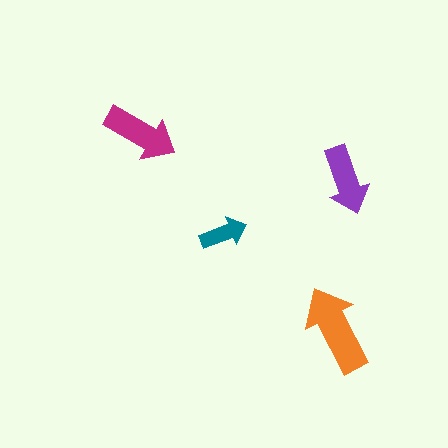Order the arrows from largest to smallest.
the orange one, the magenta one, the purple one, the teal one.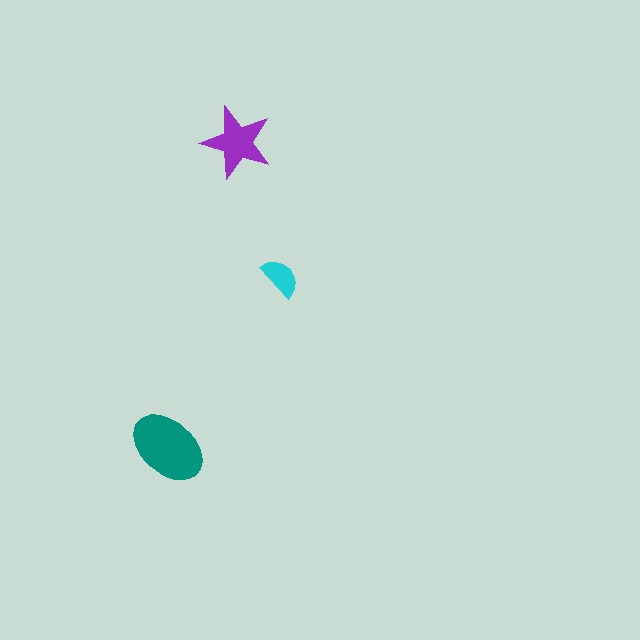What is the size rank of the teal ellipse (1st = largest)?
1st.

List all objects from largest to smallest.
The teal ellipse, the purple star, the cyan semicircle.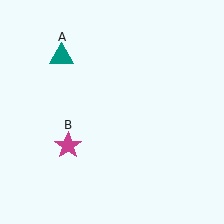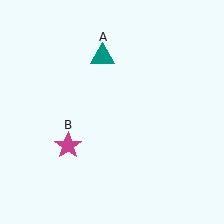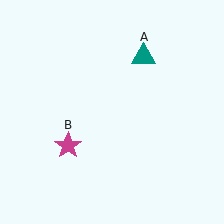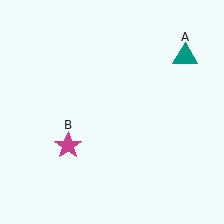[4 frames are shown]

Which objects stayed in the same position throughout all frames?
Magenta star (object B) remained stationary.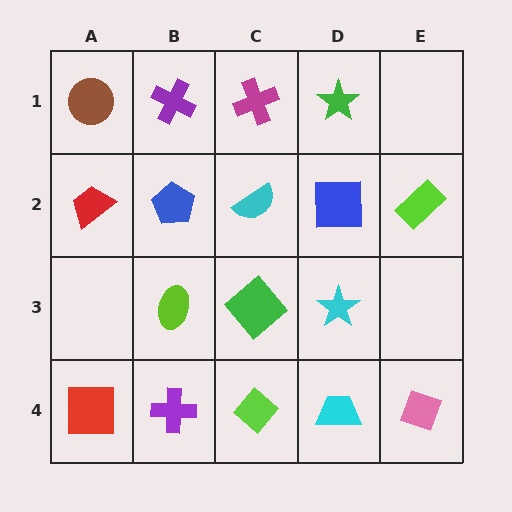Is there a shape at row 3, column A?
No, that cell is empty.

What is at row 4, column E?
A pink diamond.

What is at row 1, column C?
A magenta cross.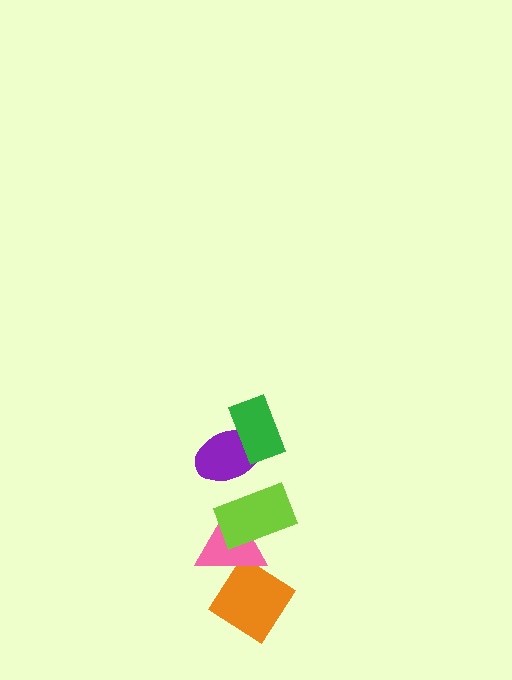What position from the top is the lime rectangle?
The lime rectangle is 3rd from the top.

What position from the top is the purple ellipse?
The purple ellipse is 2nd from the top.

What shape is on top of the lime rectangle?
The purple ellipse is on top of the lime rectangle.